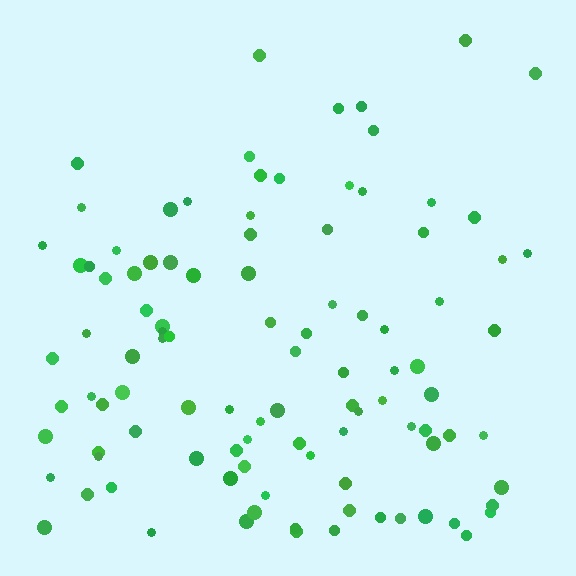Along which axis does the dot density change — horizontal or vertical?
Vertical.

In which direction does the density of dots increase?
From top to bottom, with the bottom side densest.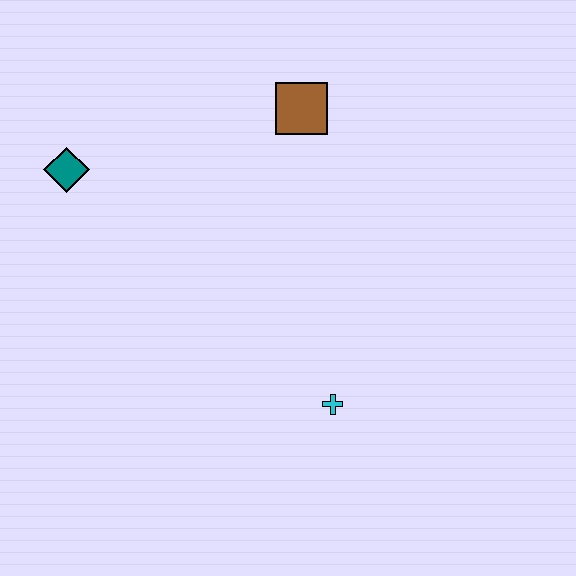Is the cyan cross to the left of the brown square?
No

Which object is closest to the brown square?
The teal diamond is closest to the brown square.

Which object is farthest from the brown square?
The cyan cross is farthest from the brown square.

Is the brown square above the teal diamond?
Yes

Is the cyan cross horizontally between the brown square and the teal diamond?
No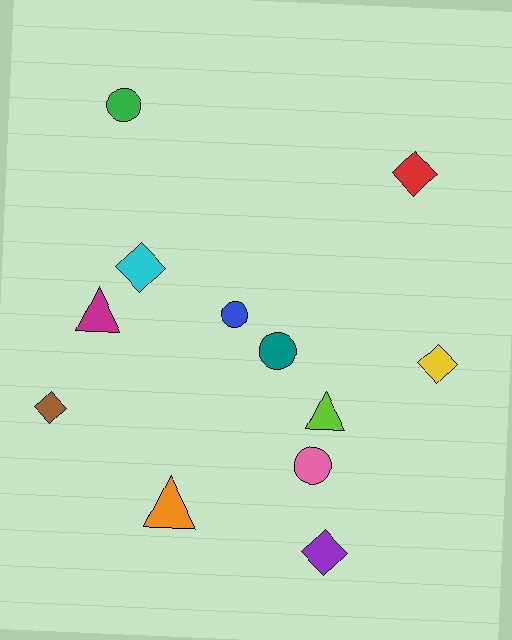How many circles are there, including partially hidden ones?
There are 4 circles.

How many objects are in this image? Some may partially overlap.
There are 12 objects.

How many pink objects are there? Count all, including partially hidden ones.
There is 1 pink object.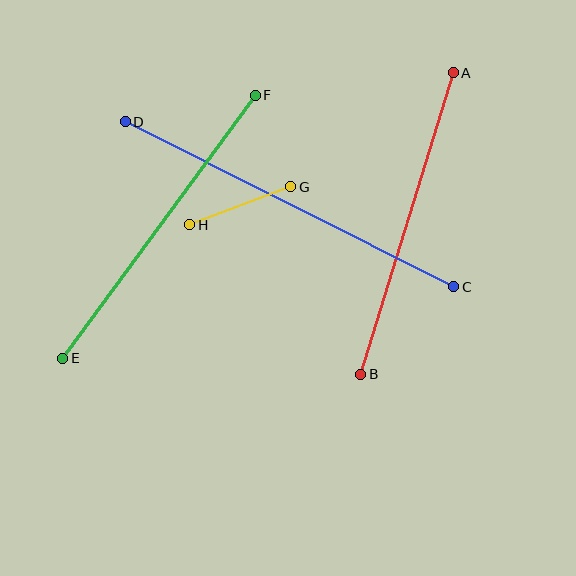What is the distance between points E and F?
The distance is approximately 326 pixels.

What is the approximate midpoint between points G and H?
The midpoint is at approximately (240, 206) pixels.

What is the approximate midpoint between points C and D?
The midpoint is at approximately (289, 204) pixels.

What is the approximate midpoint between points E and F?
The midpoint is at approximately (159, 227) pixels.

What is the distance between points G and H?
The distance is approximately 108 pixels.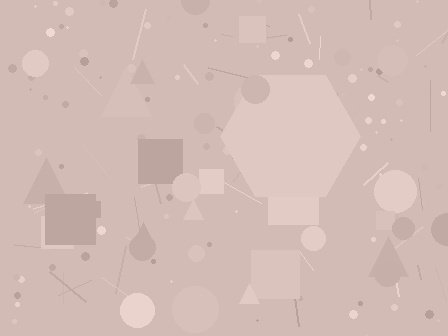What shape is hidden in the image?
A hexagon is hidden in the image.